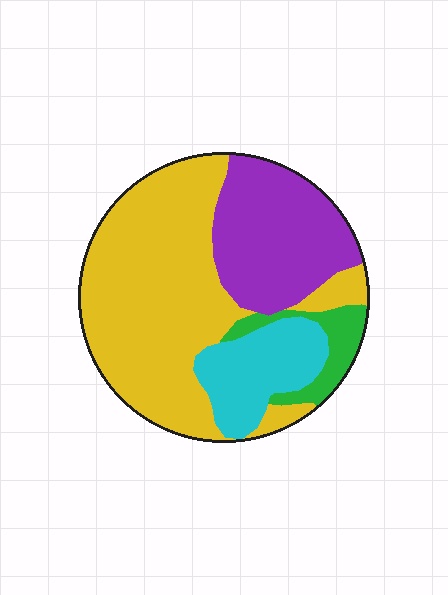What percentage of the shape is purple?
Purple covers roughly 25% of the shape.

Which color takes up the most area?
Yellow, at roughly 55%.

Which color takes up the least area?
Green, at roughly 5%.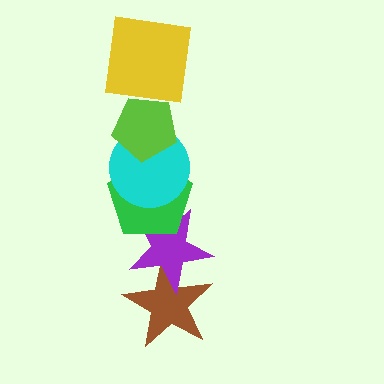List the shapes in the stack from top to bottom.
From top to bottom: the yellow square, the lime pentagon, the cyan circle, the green pentagon, the purple star, the brown star.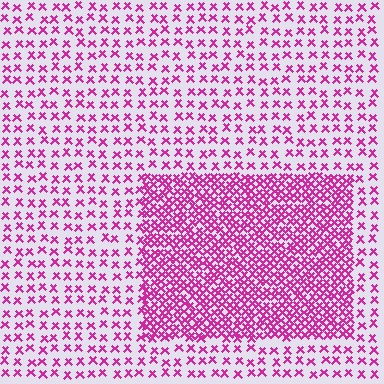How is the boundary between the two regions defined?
The boundary is defined by a change in element density (approximately 2.7x ratio). All elements are the same color, size, and shape.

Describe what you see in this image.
The image contains small magenta elements arranged at two different densities. A rectangle-shaped region is visible where the elements are more densely packed than the surrounding area.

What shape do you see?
I see a rectangle.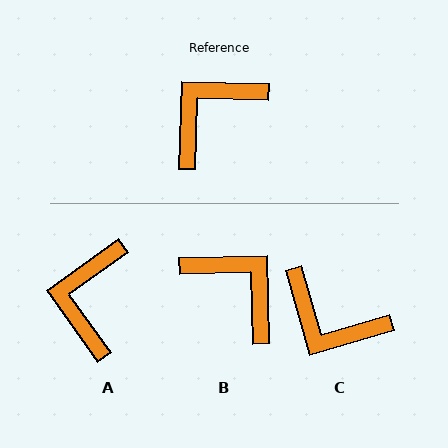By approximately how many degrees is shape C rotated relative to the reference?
Approximately 108 degrees counter-clockwise.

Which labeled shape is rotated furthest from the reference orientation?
C, about 108 degrees away.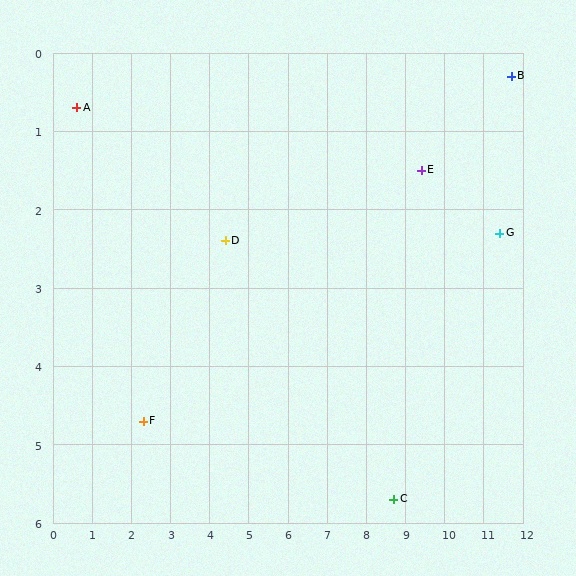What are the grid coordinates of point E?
Point E is at approximately (9.4, 1.5).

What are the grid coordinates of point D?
Point D is at approximately (4.4, 2.4).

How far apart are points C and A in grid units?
Points C and A are about 9.5 grid units apart.